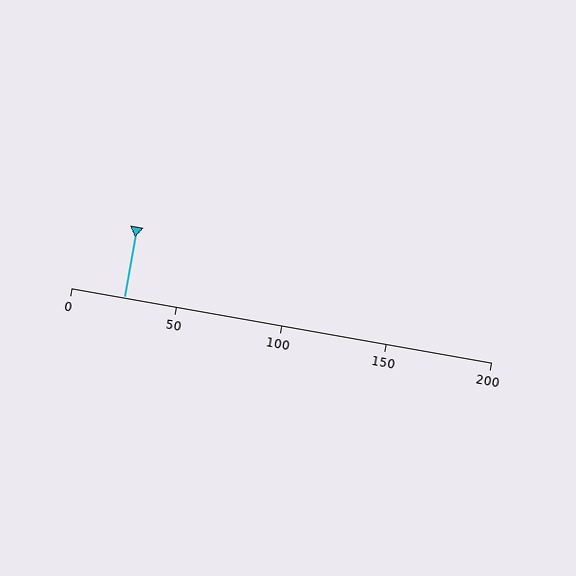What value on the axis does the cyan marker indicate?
The marker indicates approximately 25.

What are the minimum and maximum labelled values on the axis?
The axis runs from 0 to 200.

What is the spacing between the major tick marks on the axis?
The major ticks are spaced 50 apart.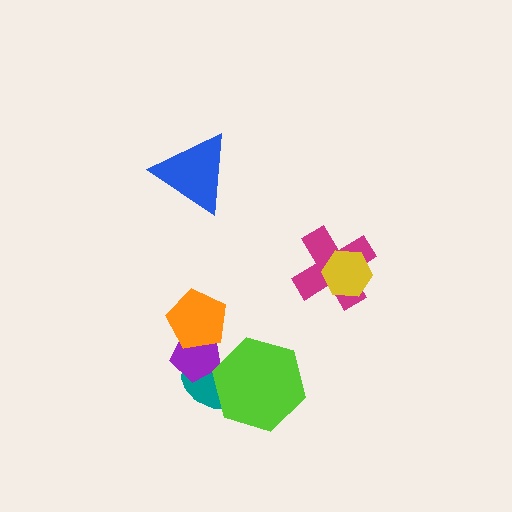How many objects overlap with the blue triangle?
0 objects overlap with the blue triangle.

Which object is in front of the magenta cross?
The yellow hexagon is in front of the magenta cross.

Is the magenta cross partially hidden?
Yes, it is partially covered by another shape.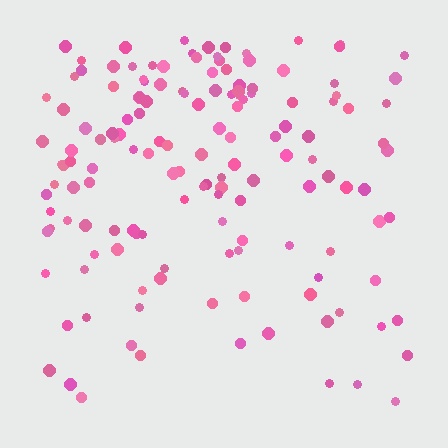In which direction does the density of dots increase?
From bottom to top, with the top side densest.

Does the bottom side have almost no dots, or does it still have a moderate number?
Still a moderate number, just noticeably fewer than the top.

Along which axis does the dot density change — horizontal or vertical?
Vertical.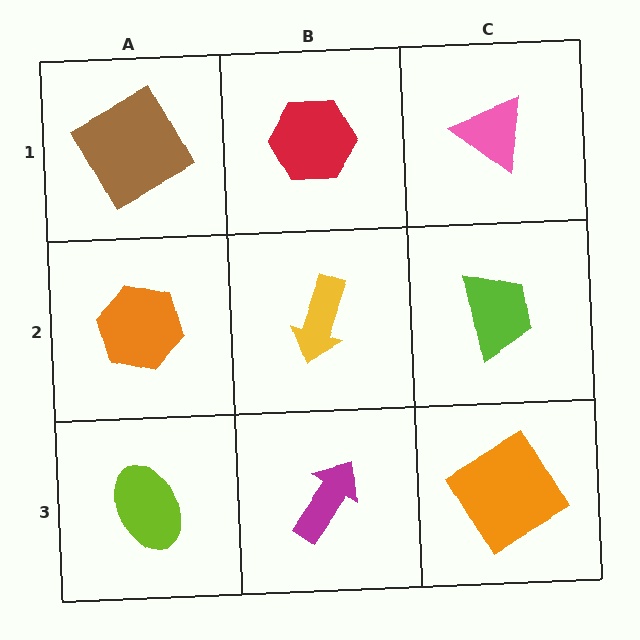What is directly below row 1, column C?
A lime trapezoid.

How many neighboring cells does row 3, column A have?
2.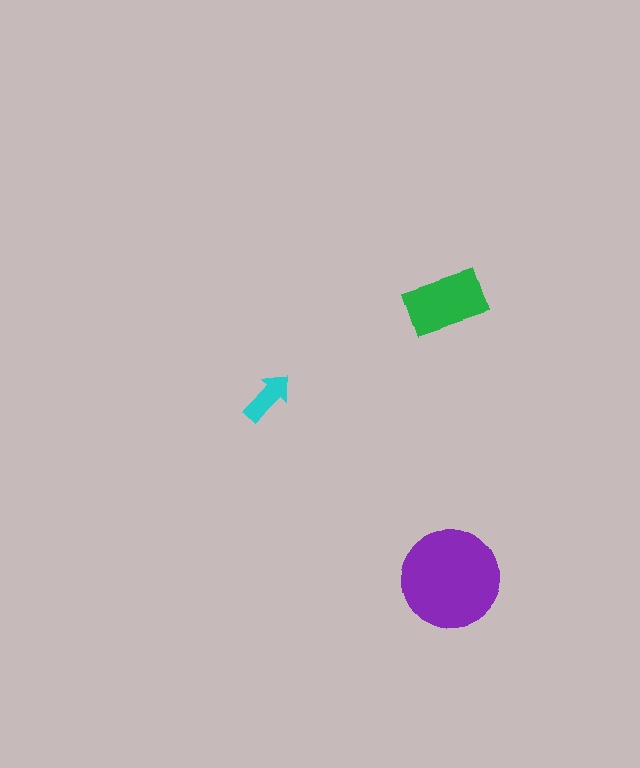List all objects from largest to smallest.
The purple circle, the green rectangle, the cyan arrow.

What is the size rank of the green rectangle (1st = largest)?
2nd.